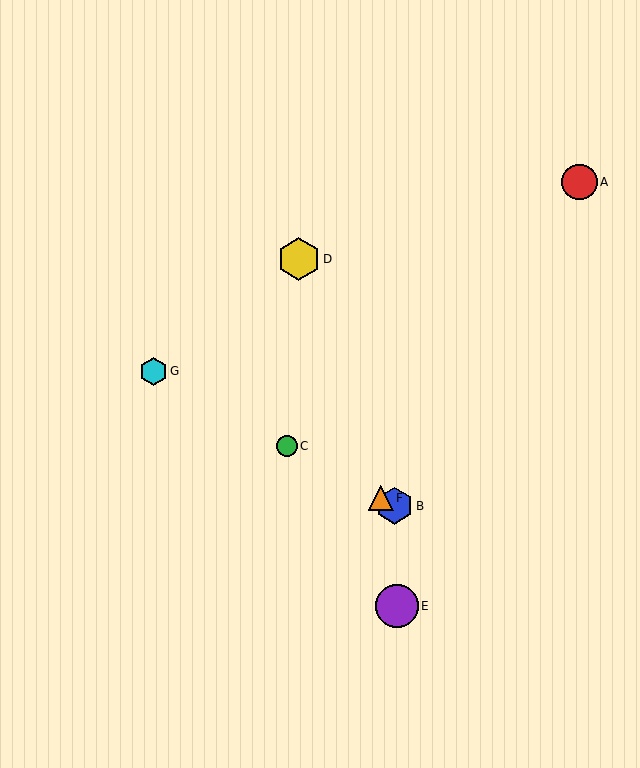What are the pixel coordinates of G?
Object G is at (154, 371).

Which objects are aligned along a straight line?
Objects B, C, F, G are aligned along a straight line.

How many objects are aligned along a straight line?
4 objects (B, C, F, G) are aligned along a straight line.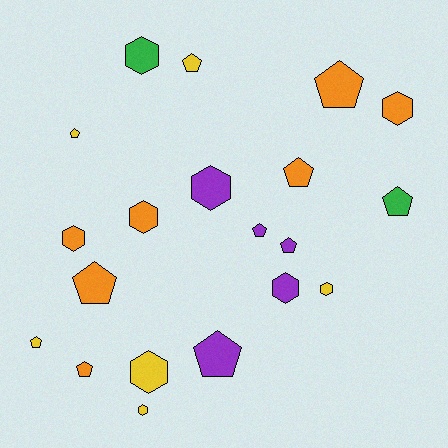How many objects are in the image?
There are 20 objects.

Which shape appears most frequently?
Pentagon, with 11 objects.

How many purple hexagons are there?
There are 2 purple hexagons.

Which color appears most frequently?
Orange, with 7 objects.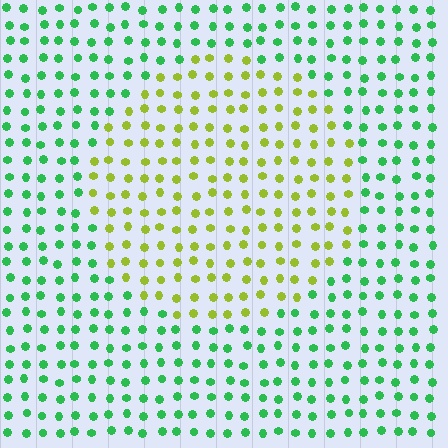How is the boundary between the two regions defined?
The boundary is defined purely by a slight shift in hue (about 59 degrees). Spacing, size, and orientation are identical on both sides.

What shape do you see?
I see a circle.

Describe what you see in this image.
The image is filled with small green elements in a uniform arrangement. A circle-shaped region is visible where the elements are tinted to a slightly different hue, forming a subtle color boundary.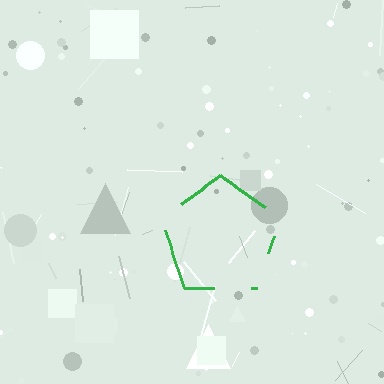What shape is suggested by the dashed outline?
The dashed outline suggests a pentagon.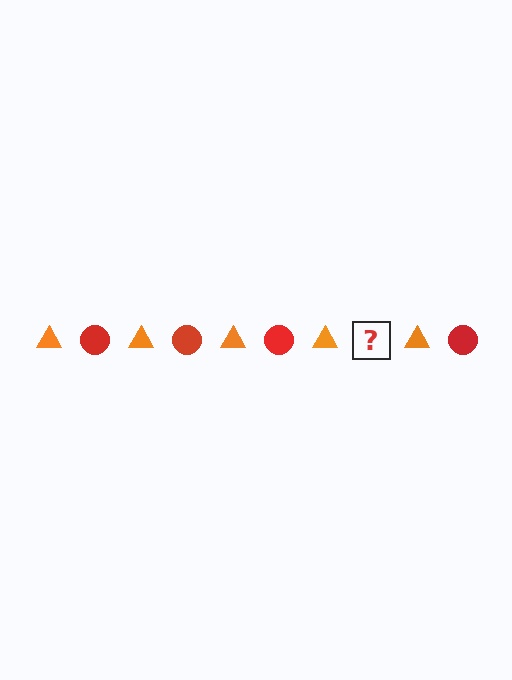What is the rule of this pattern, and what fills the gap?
The rule is that the pattern alternates between orange triangle and red circle. The gap should be filled with a red circle.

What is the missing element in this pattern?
The missing element is a red circle.